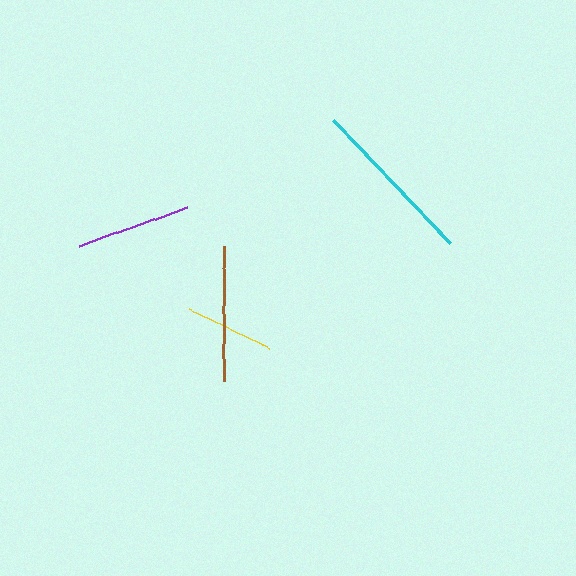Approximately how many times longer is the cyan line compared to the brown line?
The cyan line is approximately 1.3 times the length of the brown line.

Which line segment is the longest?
The cyan line is the longest at approximately 170 pixels.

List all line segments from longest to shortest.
From longest to shortest: cyan, brown, purple, yellow.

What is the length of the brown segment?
The brown segment is approximately 135 pixels long.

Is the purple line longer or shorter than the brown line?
The brown line is longer than the purple line.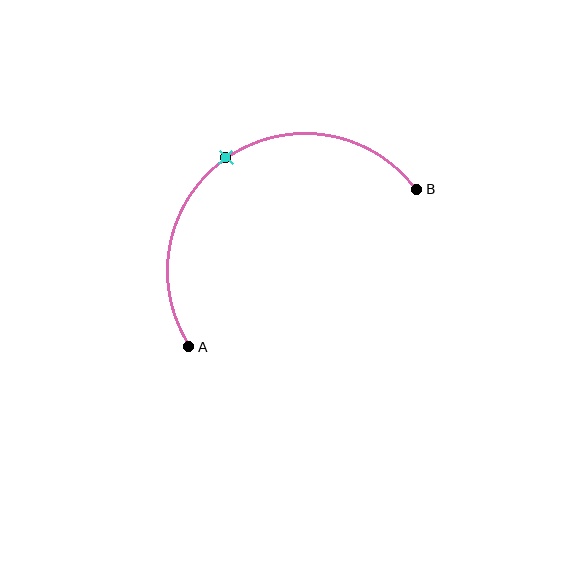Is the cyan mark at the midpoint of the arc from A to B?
Yes. The cyan mark lies on the arc at equal arc-length from both A and B — it is the arc midpoint.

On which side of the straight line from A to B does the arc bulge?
The arc bulges above and to the left of the straight line connecting A and B.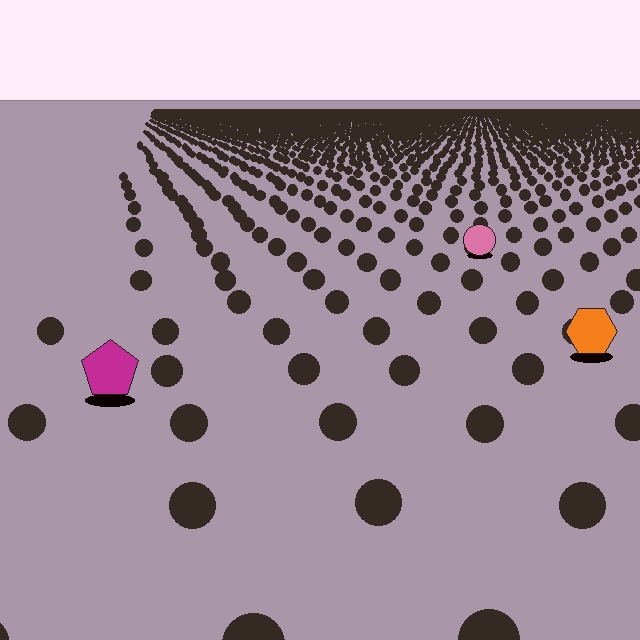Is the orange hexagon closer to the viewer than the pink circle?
Yes. The orange hexagon is closer — you can tell from the texture gradient: the ground texture is coarser near it.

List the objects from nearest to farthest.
From nearest to farthest: the magenta pentagon, the orange hexagon, the pink circle.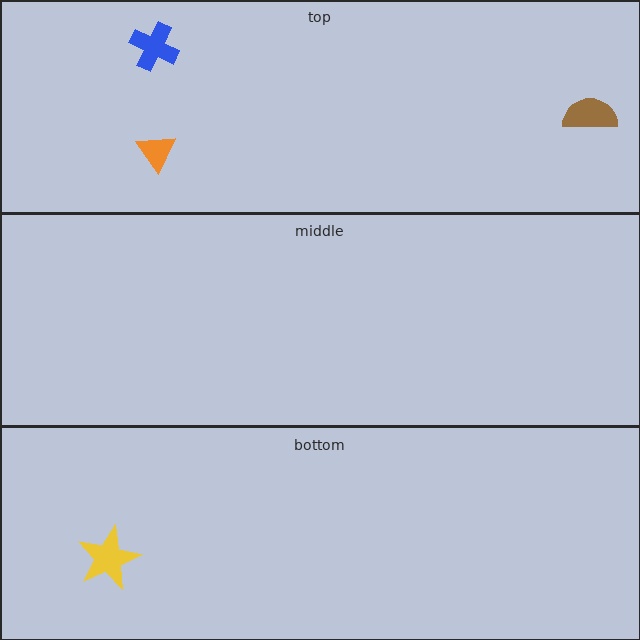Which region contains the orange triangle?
The top region.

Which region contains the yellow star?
The bottom region.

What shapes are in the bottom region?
The yellow star.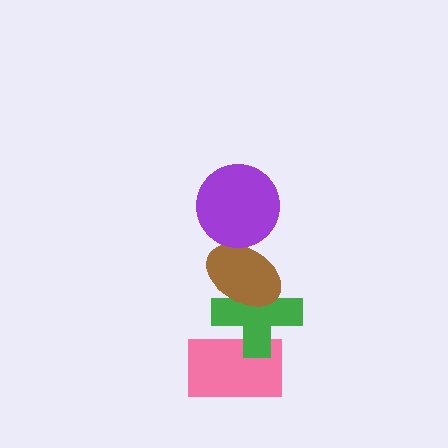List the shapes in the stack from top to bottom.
From top to bottom: the purple circle, the brown ellipse, the green cross, the pink rectangle.